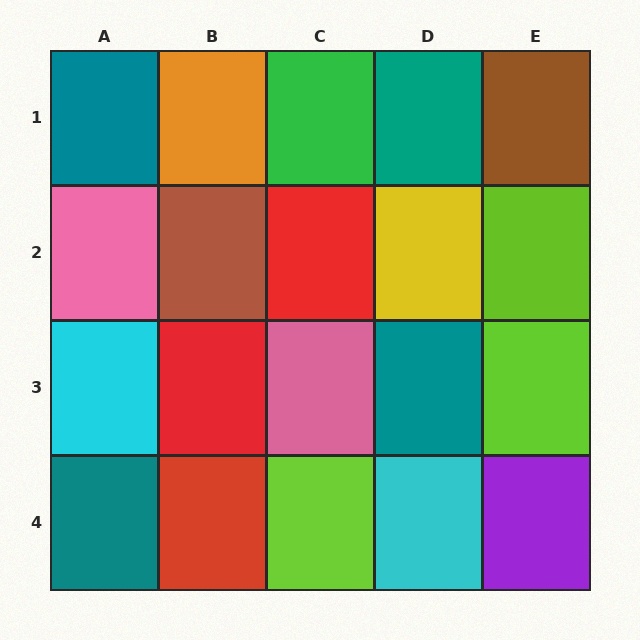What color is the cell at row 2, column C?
Red.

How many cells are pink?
2 cells are pink.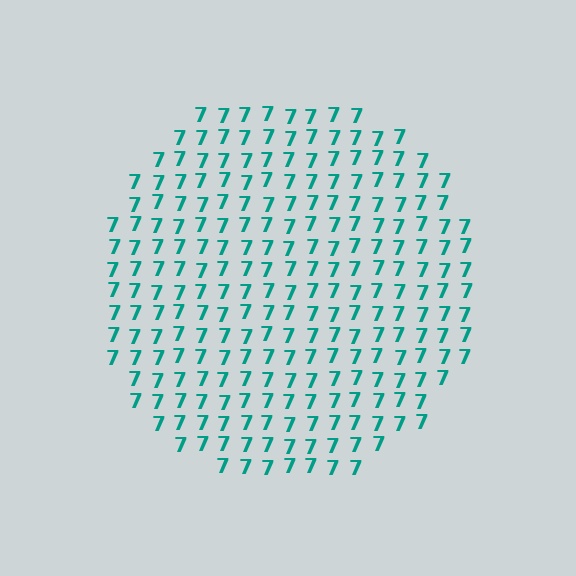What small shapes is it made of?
It is made of small digit 7's.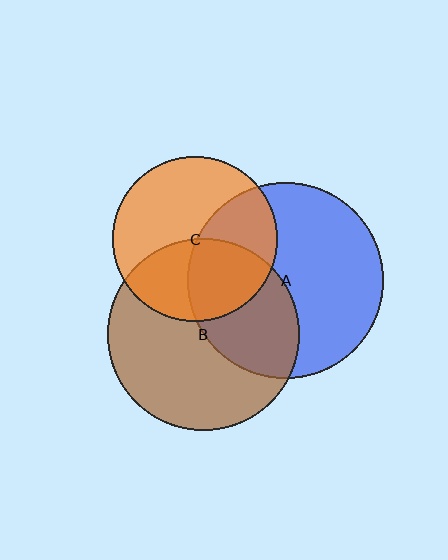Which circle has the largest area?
Circle A (blue).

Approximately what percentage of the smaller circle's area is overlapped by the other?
Approximately 40%.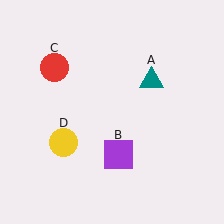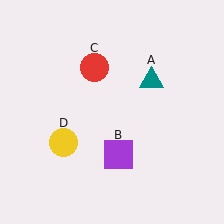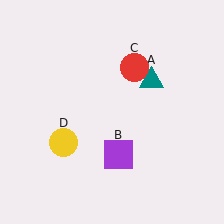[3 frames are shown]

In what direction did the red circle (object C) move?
The red circle (object C) moved right.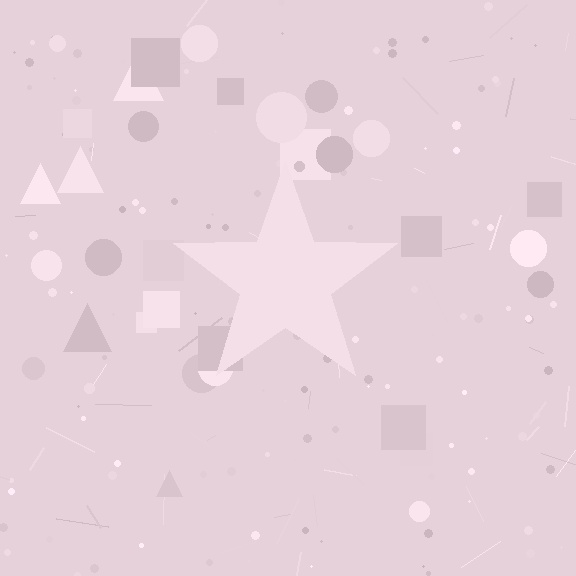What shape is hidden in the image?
A star is hidden in the image.